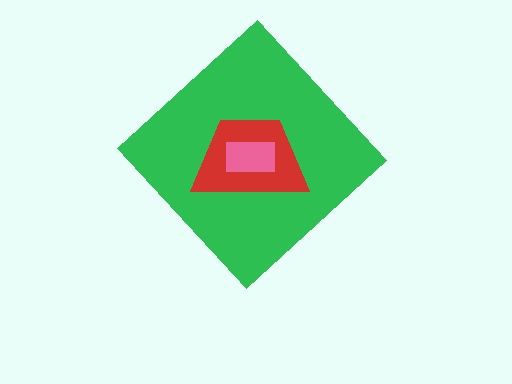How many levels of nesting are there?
3.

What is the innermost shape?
The pink rectangle.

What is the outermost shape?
The green diamond.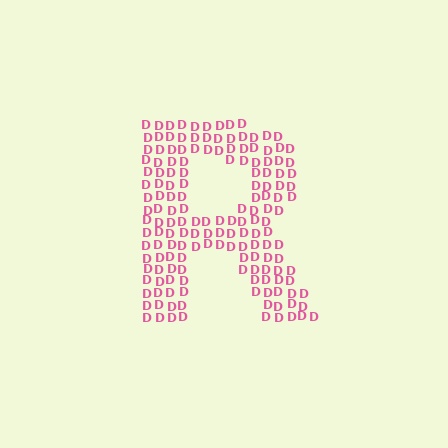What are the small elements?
The small elements are letter D's.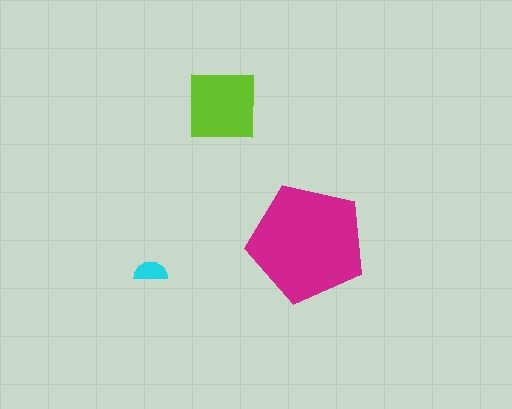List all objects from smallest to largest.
The cyan semicircle, the lime square, the magenta pentagon.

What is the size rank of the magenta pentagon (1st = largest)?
1st.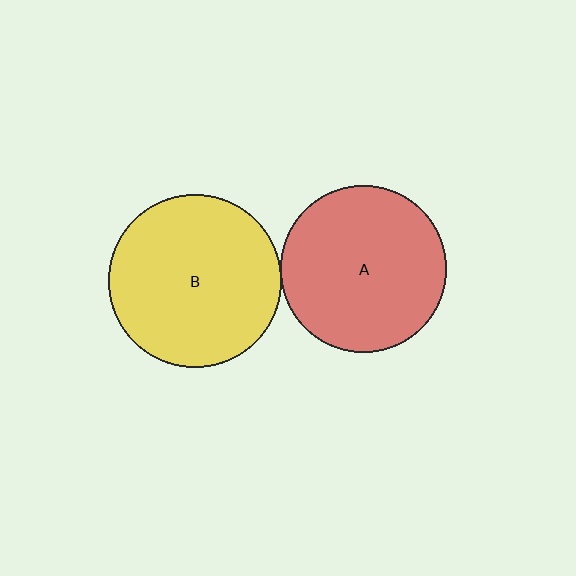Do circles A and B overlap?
Yes.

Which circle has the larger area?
Circle B (yellow).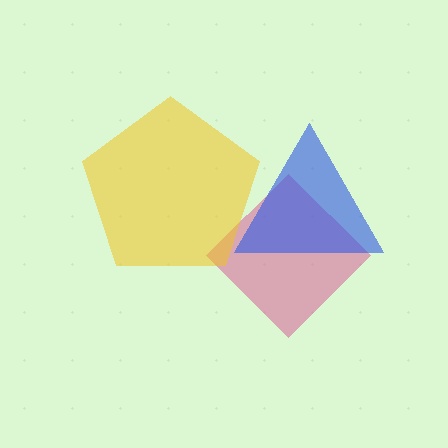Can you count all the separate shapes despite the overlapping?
Yes, there are 3 separate shapes.